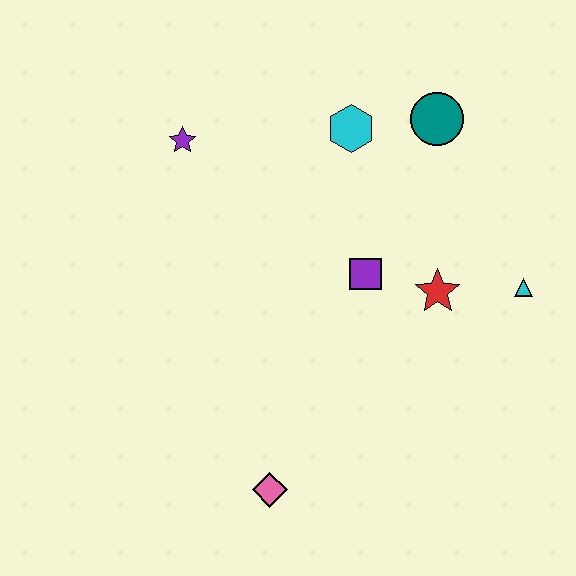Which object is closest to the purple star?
The cyan hexagon is closest to the purple star.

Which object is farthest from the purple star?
The cyan triangle is farthest from the purple star.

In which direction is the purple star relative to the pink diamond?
The purple star is above the pink diamond.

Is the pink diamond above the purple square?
No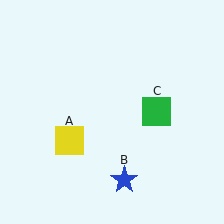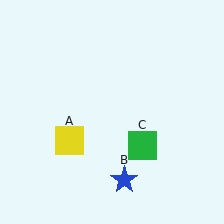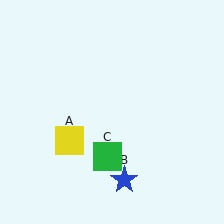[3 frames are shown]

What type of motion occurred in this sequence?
The green square (object C) rotated clockwise around the center of the scene.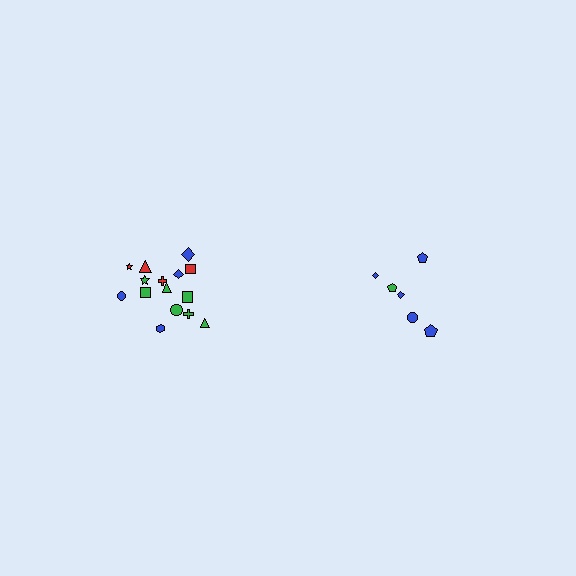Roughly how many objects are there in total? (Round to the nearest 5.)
Roughly 20 objects in total.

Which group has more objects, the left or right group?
The left group.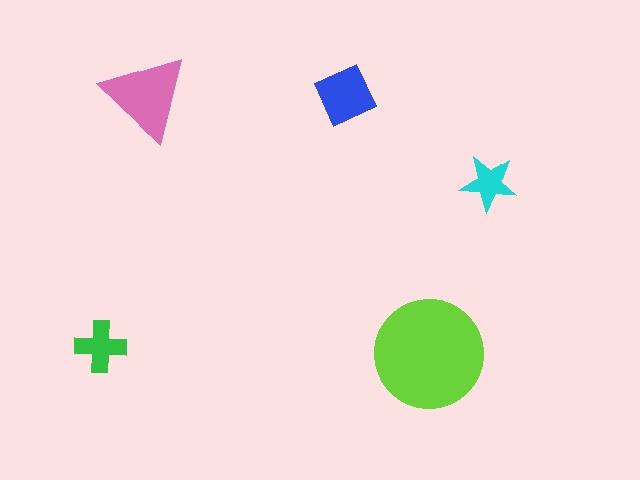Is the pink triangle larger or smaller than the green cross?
Larger.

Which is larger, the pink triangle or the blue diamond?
The pink triangle.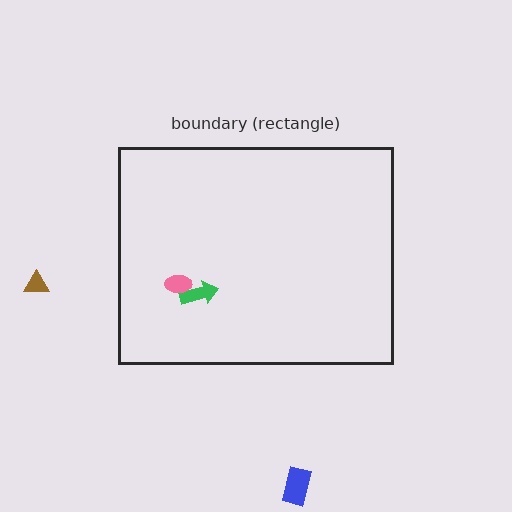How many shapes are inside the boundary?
2 inside, 2 outside.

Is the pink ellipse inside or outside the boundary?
Inside.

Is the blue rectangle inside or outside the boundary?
Outside.